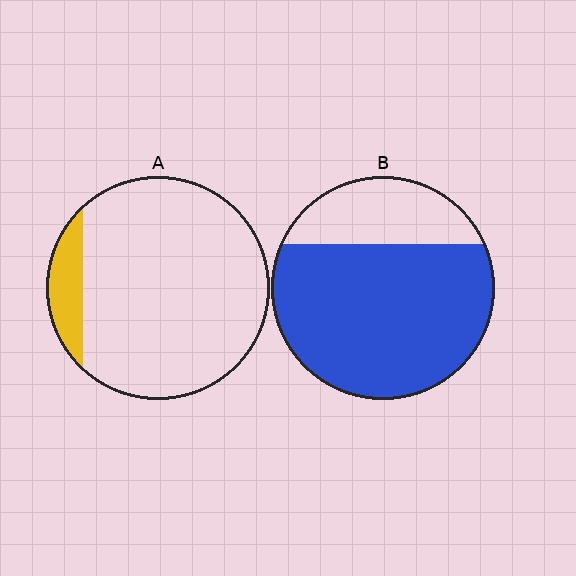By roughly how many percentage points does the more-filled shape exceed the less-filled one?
By roughly 65 percentage points (B over A).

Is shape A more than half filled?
No.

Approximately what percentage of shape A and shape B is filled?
A is approximately 10% and B is approximately 75%.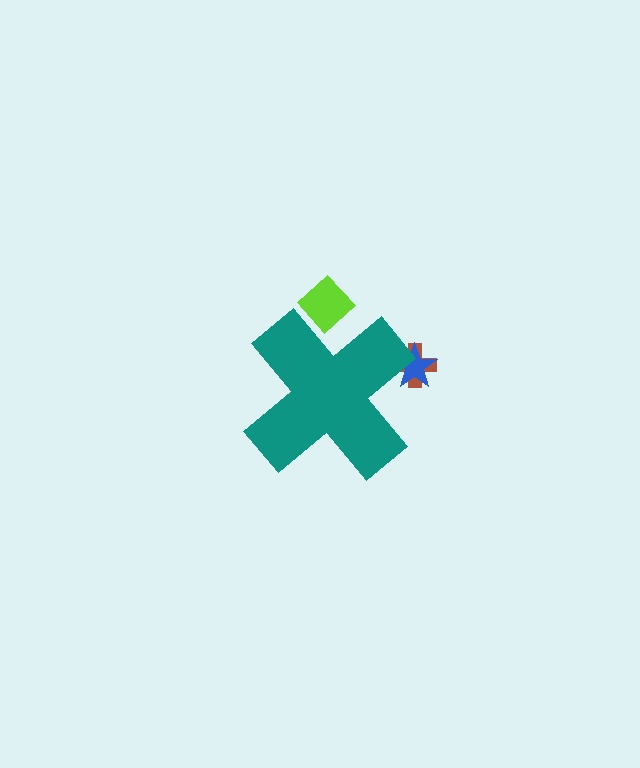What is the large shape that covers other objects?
A teal cross.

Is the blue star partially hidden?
Yes, the blue star is partially hidden behind the teal cross.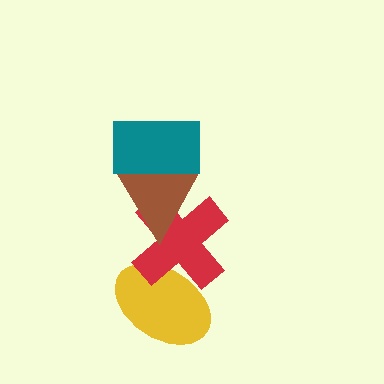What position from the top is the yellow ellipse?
The yellow ellipse is 4th from the top.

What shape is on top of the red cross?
The brown triangle is on top of the red cross.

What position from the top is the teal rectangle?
The teal rectangle is 1st from the top.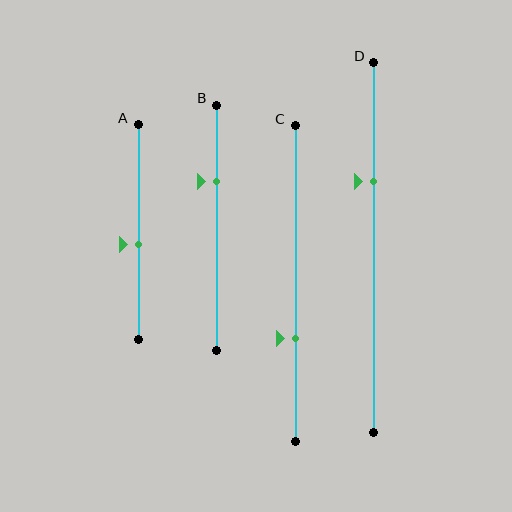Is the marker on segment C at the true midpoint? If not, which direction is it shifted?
No, the marker on segment C is shifted downward by about 17% of the segment length.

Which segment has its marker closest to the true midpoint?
Segment A has its marker closest to the true midpoint.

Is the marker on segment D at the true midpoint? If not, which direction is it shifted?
No, the marker on segment D is shifted upward by about 18% of the segment length.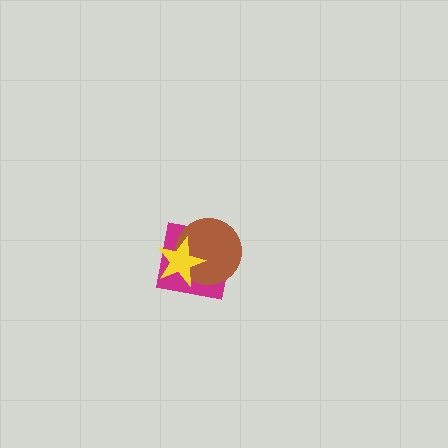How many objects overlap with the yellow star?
2 objects overlap with the yellow star.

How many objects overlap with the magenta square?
2 objects overlap with the magenta square.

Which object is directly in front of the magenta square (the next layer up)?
The brown circle is directly in front of the magenta square.